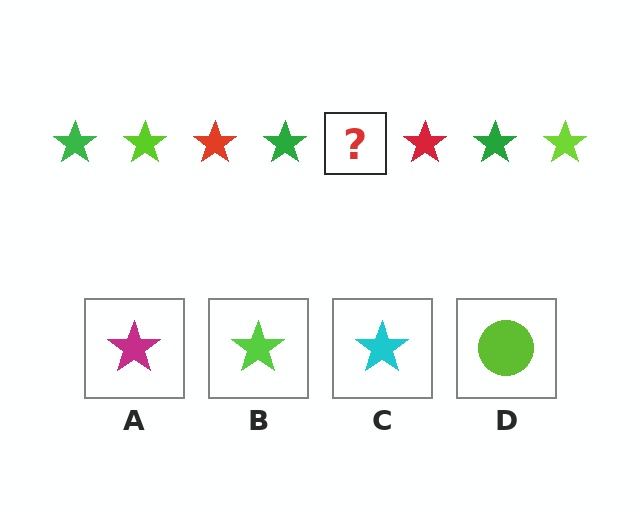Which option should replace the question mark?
Option B.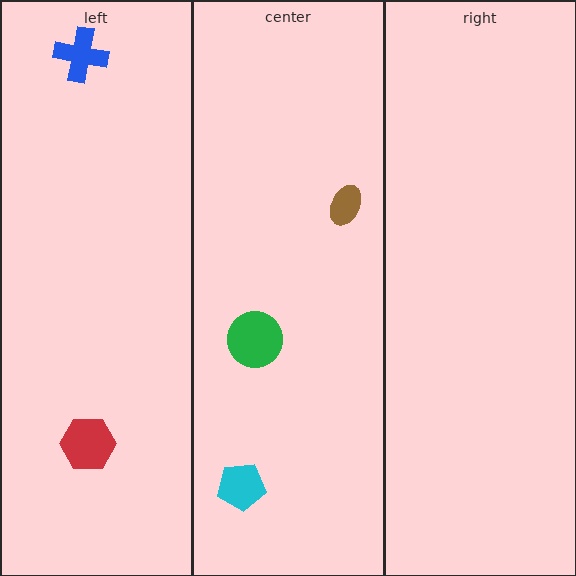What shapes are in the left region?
The blue cross, the red hexagon.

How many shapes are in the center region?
3.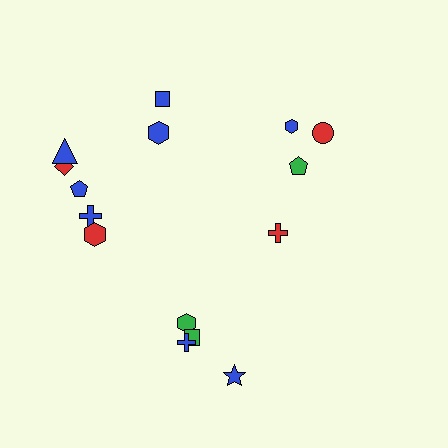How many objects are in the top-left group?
There are 7 objects.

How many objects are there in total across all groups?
There are 15 objects.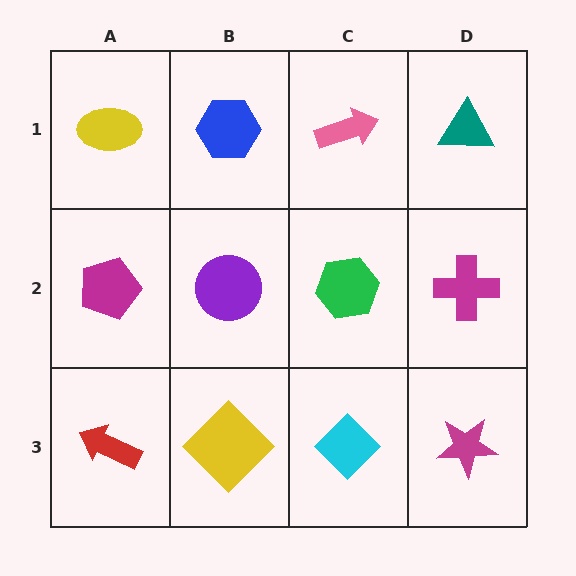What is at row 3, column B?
A yellow diamond.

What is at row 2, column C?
A green hexagon.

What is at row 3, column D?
A magenta star.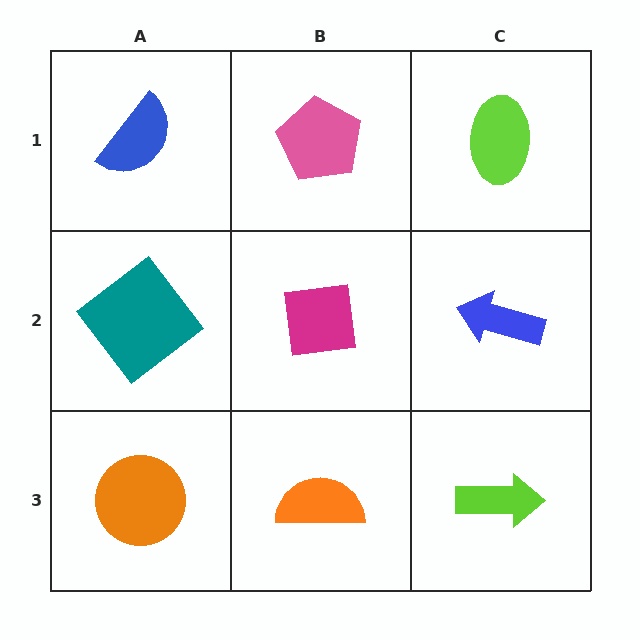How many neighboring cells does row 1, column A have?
2.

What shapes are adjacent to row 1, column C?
A blue arrow (row 2, column C), a pink pentagon (row 1, column B).